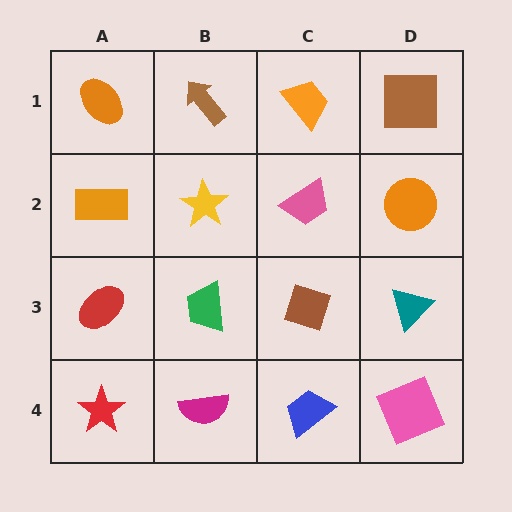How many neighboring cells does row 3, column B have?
4.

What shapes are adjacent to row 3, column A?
An orange rectangle (row 2, column A), a red star (row 4, column A), a green trapezoid (row 3, column B).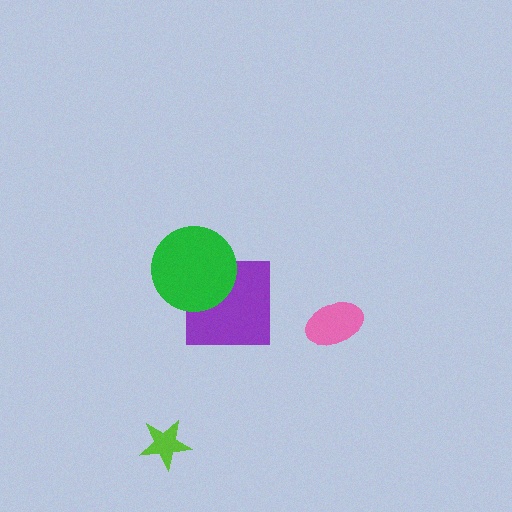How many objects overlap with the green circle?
1 object overlaps with the green circle.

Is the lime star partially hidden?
No, no other shape covers it.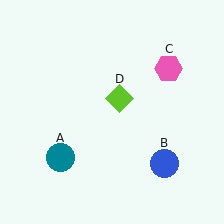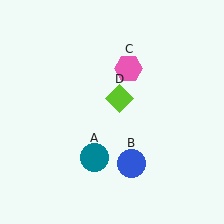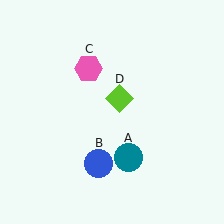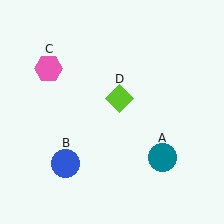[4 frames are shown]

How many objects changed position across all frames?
3 objects changed position: teal circle (object A), blue circle (object B), pink hexagon (object C).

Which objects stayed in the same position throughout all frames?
Lime diamond (object D) remained stationary.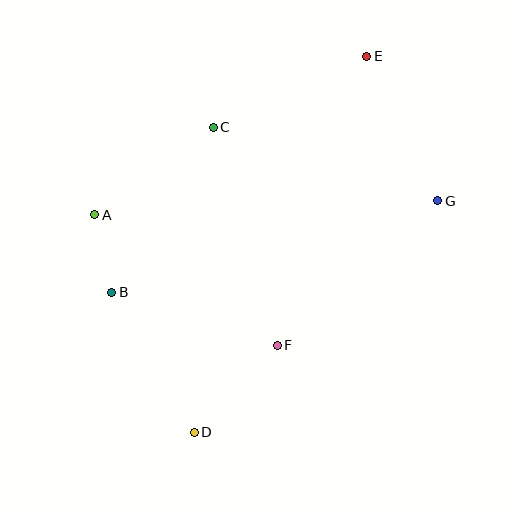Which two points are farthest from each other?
Points D and E are farthest from each other.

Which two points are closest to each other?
Points A and B are closest to each other.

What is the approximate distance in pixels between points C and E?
The distance between C and E is approximately 169 pixels.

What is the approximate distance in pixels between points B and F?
The distance between B and F is approximately 174 pixels.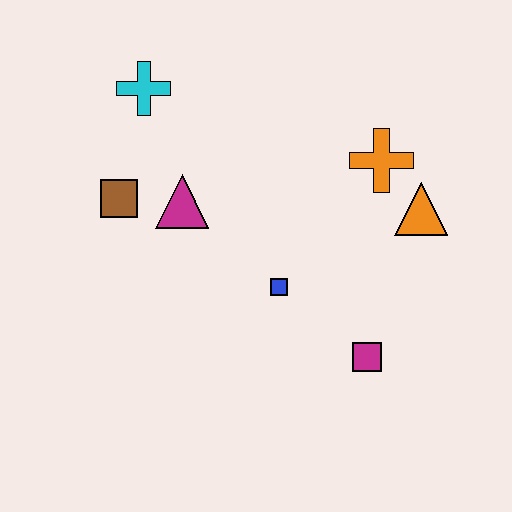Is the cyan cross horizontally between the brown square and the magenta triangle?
Yes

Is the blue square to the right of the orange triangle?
No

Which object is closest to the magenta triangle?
The brown square is closest to the magenta triangle.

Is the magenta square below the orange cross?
Yes